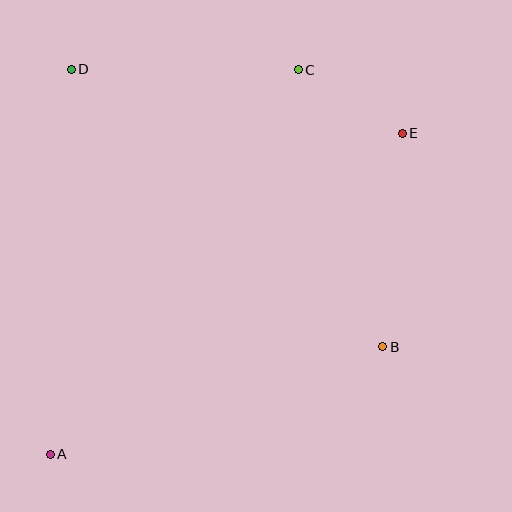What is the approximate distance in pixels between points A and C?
The distance between A and C is approximately 458 pixels.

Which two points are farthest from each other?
Points A and E are farthest from each other.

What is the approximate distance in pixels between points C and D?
The distance between C and D is approximately 227 pixels.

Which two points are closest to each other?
Points C and E are closest to each other.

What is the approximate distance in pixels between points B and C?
The distance between B and C is approximately 290 pixels.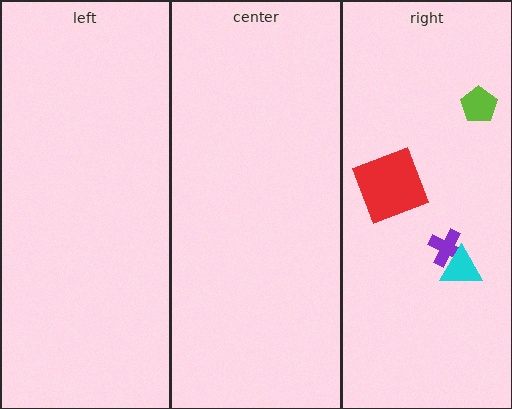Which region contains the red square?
The right region.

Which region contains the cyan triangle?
The right region.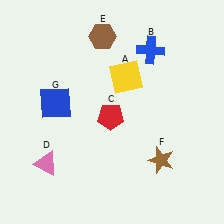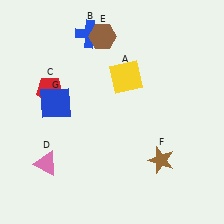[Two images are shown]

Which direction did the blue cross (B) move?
The blue cross (B) moved left.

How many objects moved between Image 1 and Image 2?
2 objects moved between the two images.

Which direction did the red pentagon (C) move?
The red pentagon (C) moved left.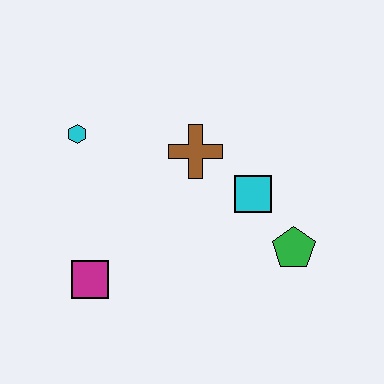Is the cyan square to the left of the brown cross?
No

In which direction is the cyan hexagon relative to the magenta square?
The cyan hexagon is above the magenta square.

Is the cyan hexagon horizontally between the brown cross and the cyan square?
No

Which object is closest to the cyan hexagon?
The brown cross is closest to the cyan hexagon.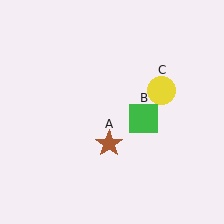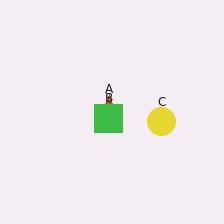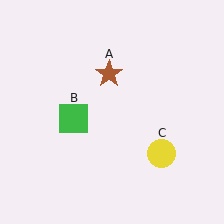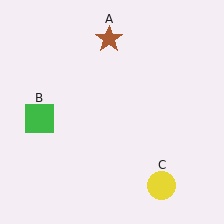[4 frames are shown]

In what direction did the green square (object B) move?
The green square (object B) moved left.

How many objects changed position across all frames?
3 objects changed position: brown star (object A), green square (object B), yellow circle (object C).